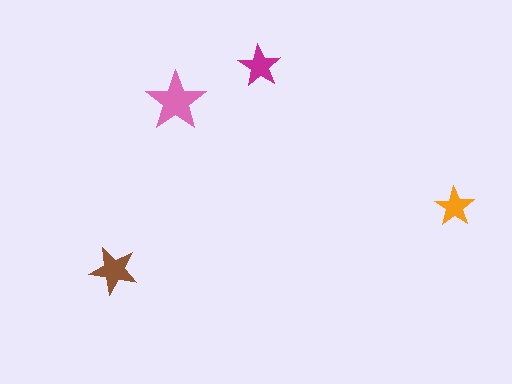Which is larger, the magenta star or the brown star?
The brown one.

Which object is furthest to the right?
The orange star is rightmost.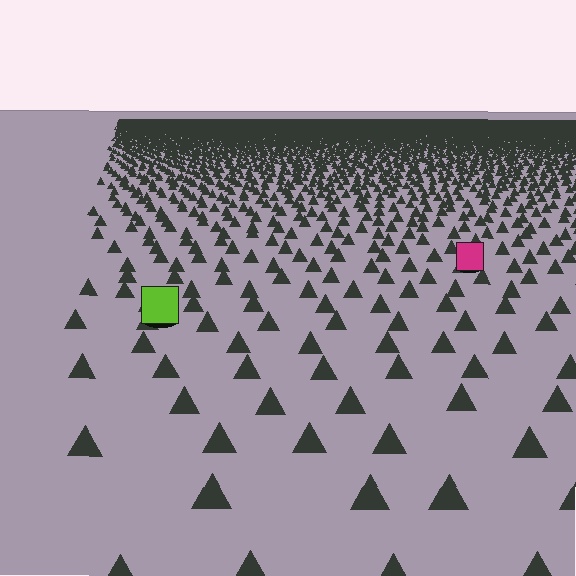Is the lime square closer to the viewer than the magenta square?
Yes. The lime square is closer — you can tell from the texture gradient: the ground texture is coarser near it.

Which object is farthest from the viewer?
The magenta square is farthest from the viewer. It appears smaller and the ground texture around it is denser.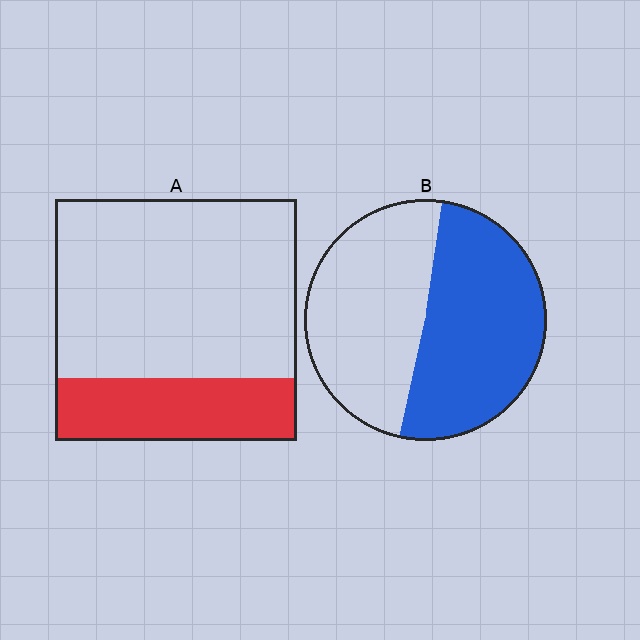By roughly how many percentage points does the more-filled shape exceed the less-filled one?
By roughly 25 percentage points (B over A).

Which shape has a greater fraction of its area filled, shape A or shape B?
Shape B.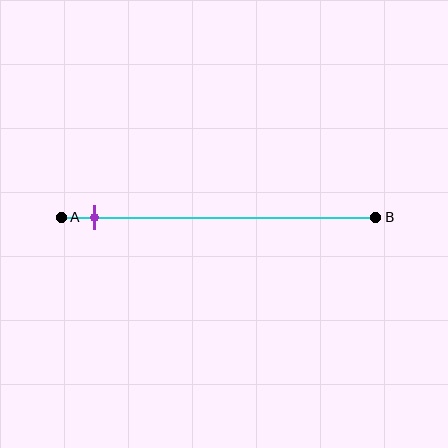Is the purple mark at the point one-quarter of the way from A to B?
No, the mark is at about 10% from A, not at the 25% one-quarter point.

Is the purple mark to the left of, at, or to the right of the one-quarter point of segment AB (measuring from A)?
The purple mark is to the left of the one-quarter point of segment AB.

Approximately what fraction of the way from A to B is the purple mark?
The purple mark is approximately 10% of the way from A to B.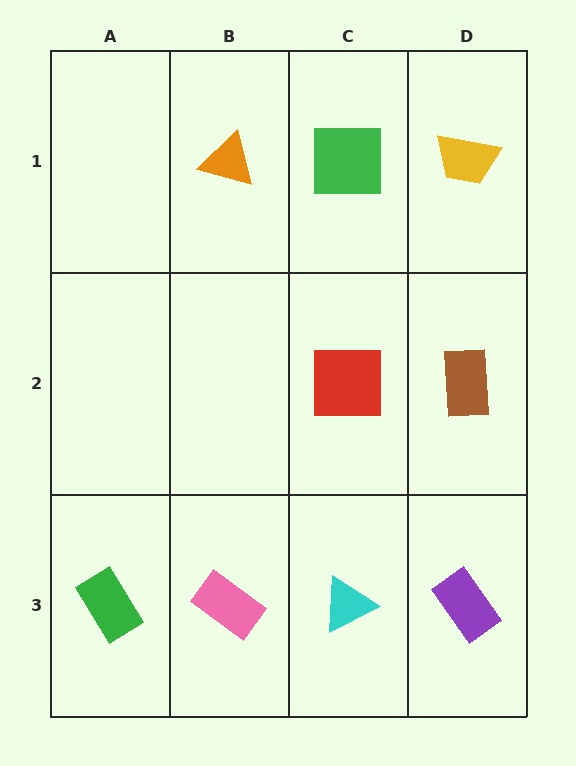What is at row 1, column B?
An orange triangle.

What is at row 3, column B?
A pink rectangle.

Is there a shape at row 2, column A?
No, that cell is empty.